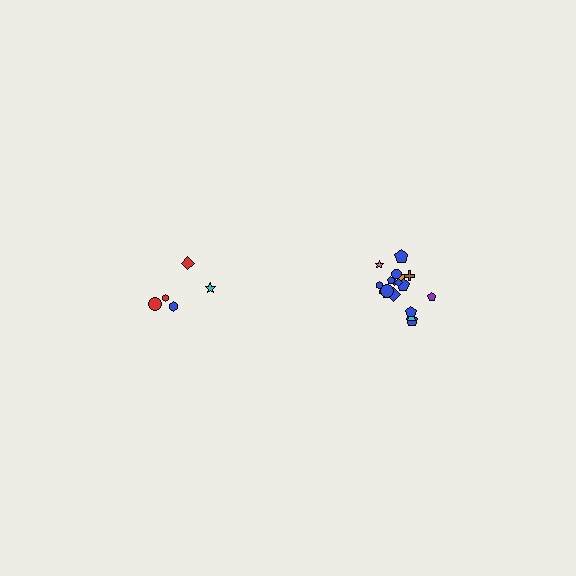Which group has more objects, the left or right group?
The right group.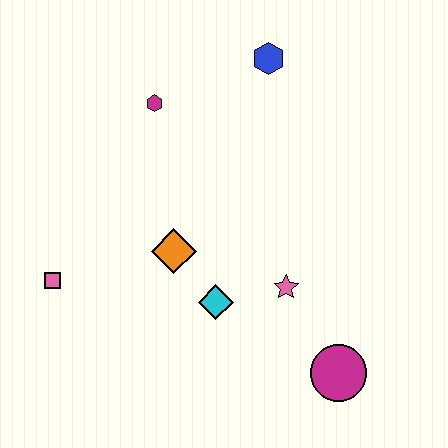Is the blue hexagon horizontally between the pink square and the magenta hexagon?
No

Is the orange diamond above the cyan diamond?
Yes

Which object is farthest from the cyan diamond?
The blue hexagon is farthest from the cyan diamond.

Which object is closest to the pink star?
The cyan diamond is closest to the pink star.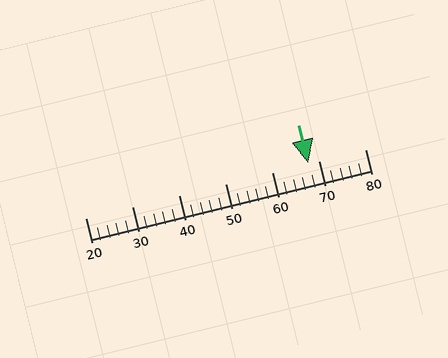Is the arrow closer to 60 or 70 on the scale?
The arrow is closer to 70.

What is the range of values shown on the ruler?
The ruler shows values from 20 to 80.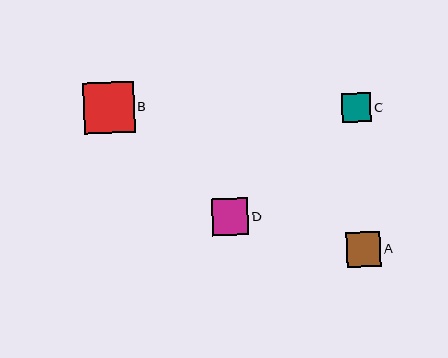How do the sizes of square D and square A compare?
Square D and square A are approximately the same size.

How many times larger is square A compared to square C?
Square A is approximately 1.2 times the size of square C.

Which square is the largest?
Square B is the largest with a size of approximately 51 pixels.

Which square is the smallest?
Square C is the smallest with a size of approximately 30 pixels.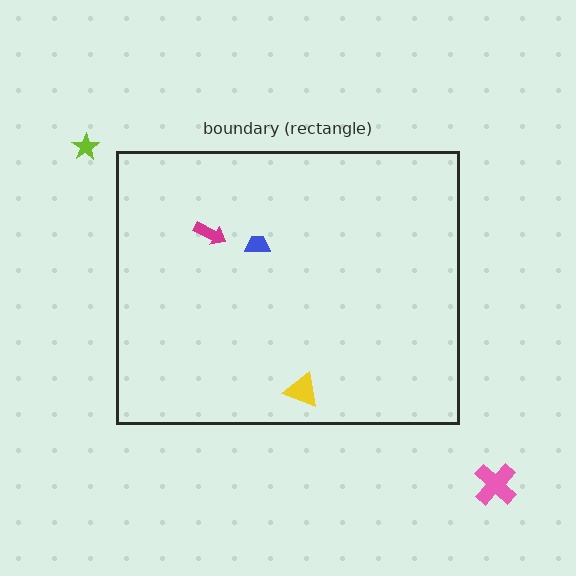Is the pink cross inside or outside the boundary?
Outside.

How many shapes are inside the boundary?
3 inside, 2 outside.